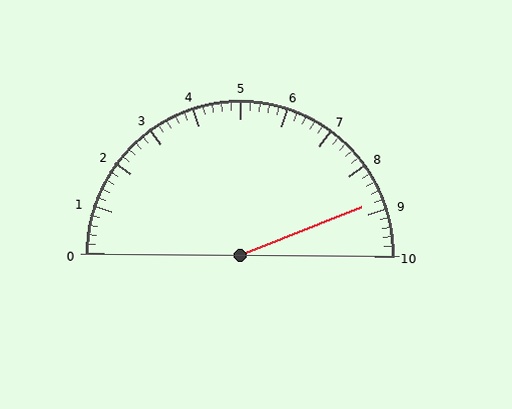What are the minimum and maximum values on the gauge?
The gauge ranges from 0 to 10.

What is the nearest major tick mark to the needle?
The nearest major tick mark is 9.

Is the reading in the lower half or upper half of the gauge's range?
The reading is in the upper half of the range (0 to 10).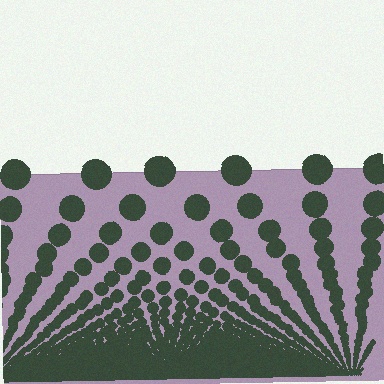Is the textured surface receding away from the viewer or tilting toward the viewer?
The surface appears to tilt toward the viewer. Texture elements get larger and sparser toward the top.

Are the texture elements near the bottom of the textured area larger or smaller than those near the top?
Smaller. The gradient is inverted — elements near the bottom are smaller and denser.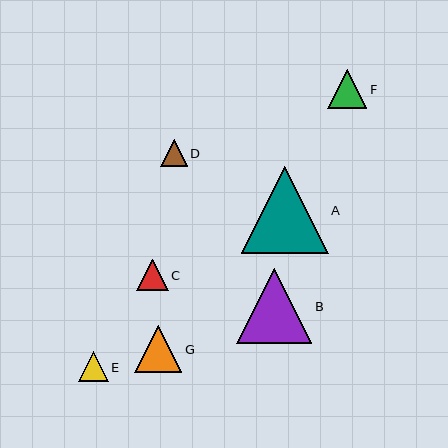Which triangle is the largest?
Triangle A is the largest with a size of approximately 87 pixels.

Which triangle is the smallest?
Triangle D is the smallest with a size of approximately 27 pixels.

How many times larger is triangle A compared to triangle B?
Triangle A is approximately 1.2 times the size of triangle B.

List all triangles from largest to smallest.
From largest to smallest: A, B, G, F, C, E, D.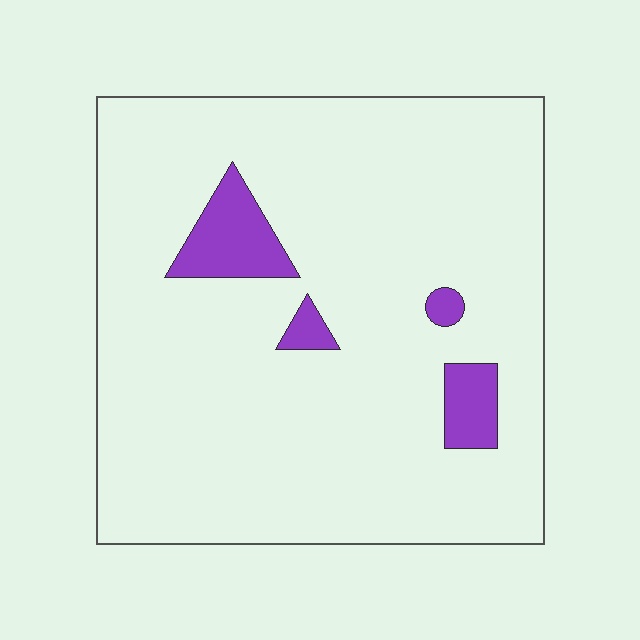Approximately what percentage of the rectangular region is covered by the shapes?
Approximately 10%.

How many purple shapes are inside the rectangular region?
4.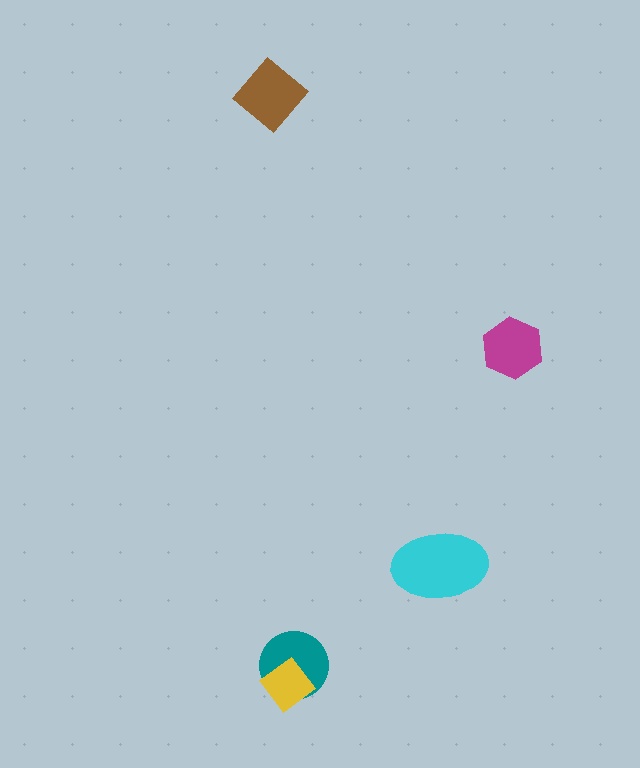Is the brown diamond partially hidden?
No, no other shape covers it.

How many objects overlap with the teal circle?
1 object overlaps with the teal circle.